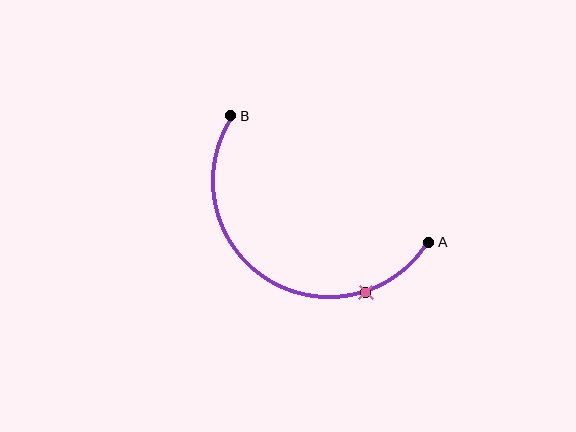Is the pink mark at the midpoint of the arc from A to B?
No. The pink mark lies on the arc but is closer to endpoint A. The arc midpoint would be at the point on the curve equidistant along the arc from both A and B.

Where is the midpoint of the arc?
The arc midpoint is the point on the curve farthest from the straight line joining A and B. It sits below that line.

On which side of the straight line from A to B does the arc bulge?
The arc bulges below the straight line connecting A and B.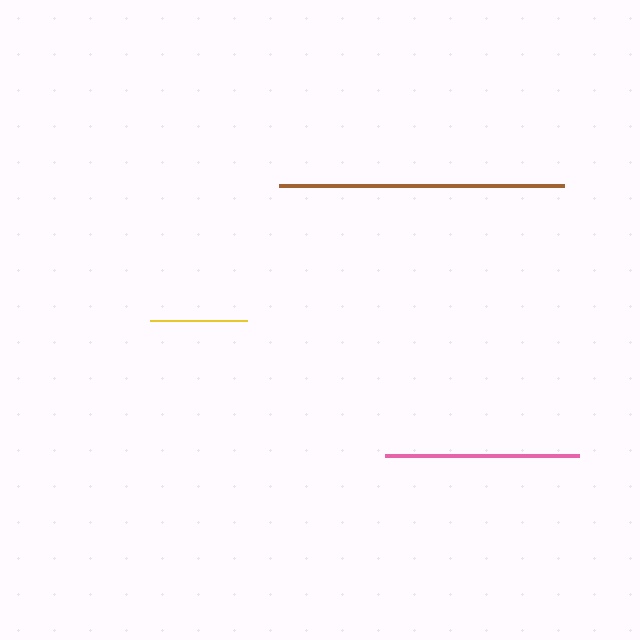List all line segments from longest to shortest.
From longest to shortest: brown, pink, yellow.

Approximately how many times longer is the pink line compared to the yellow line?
The pink line is approximately 2.0 times the length of the yellow line.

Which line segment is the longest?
The brown line is the longest at approximately 285 pixels.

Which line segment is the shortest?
The yellow line is the shortest at approximately 97 pixels.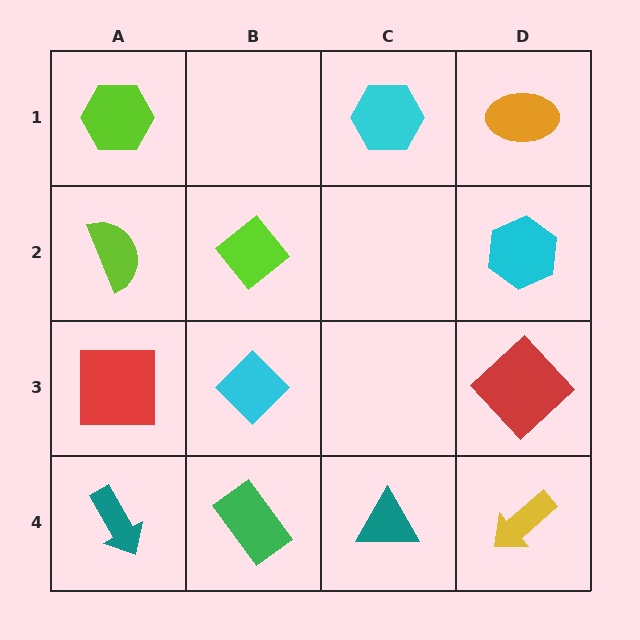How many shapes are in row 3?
3 shapes.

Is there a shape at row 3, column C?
No, that cell is empty.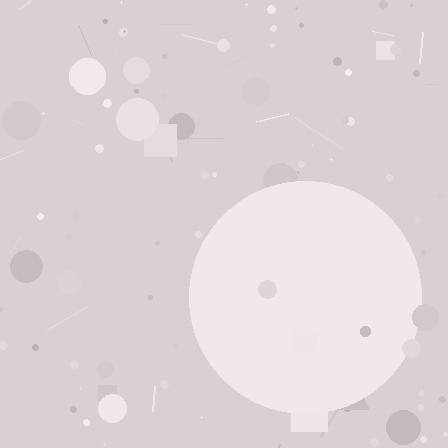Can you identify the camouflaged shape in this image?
The camouflaged shape is a circle.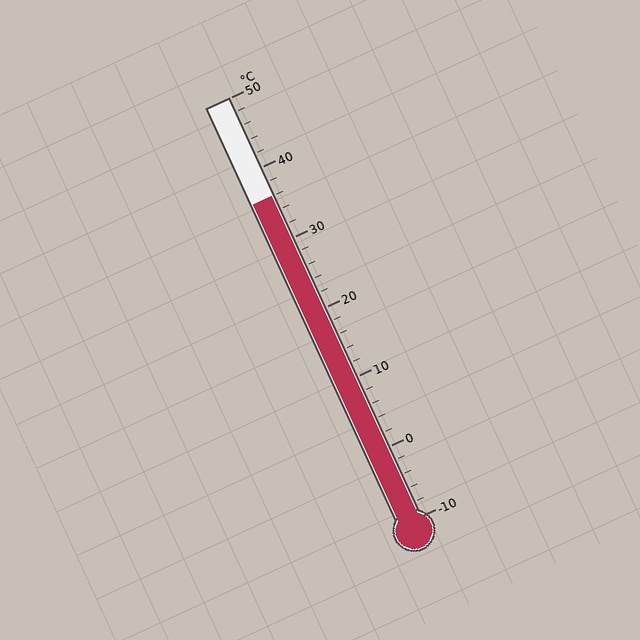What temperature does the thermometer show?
The thermometer shows approximately 36°C.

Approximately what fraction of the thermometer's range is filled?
The thermometer is filled to approximately 75% of its range.